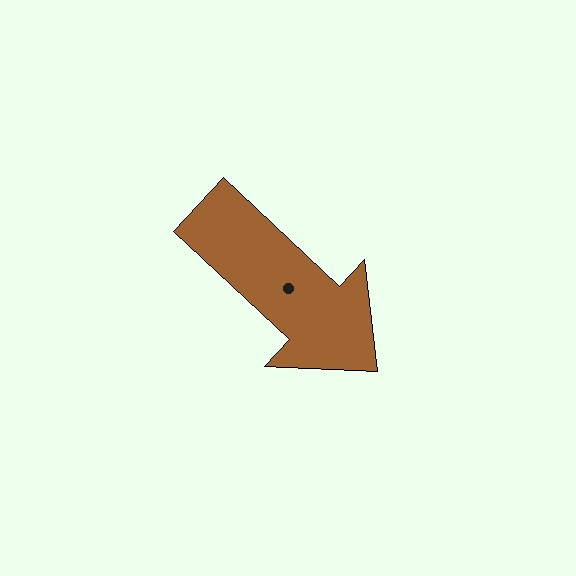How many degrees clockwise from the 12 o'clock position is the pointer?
Approximately 133 degrees.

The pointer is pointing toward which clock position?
Roughly 4 o'clock.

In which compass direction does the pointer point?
Southeast.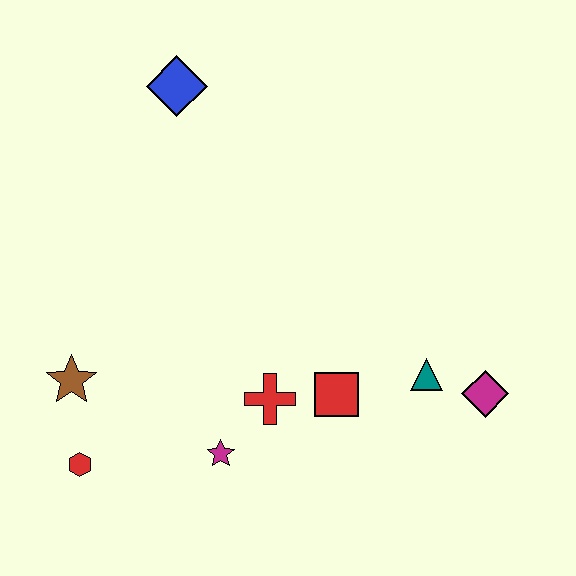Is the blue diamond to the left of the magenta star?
Yes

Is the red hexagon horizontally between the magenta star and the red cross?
No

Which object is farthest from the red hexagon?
The magenta diamond is farthest from the red hexagon.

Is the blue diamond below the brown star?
No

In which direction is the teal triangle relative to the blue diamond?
The teal triangle is below the blue diamond.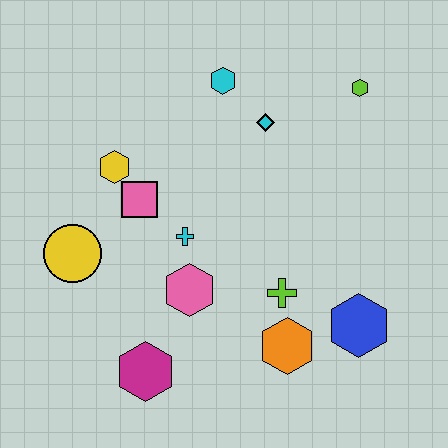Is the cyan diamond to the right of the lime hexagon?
No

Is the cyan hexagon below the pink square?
No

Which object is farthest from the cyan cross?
The lime hexagon is farthest from the cyan cross.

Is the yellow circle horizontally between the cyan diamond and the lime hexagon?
No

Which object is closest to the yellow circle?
The pink square is closest to the yellow circle.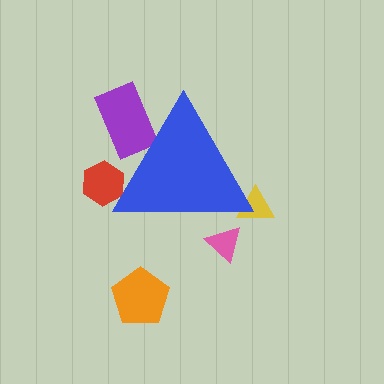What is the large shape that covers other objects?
A blue triangle.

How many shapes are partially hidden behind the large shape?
4 shapes are partially hidden.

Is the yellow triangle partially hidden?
Yes, the yellow triangle is partially hidden behind the blue triangle.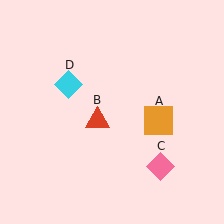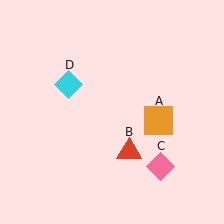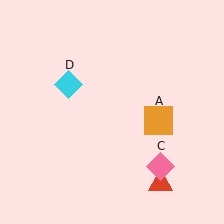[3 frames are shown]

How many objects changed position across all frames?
1 object changed position: red triangle (object B).